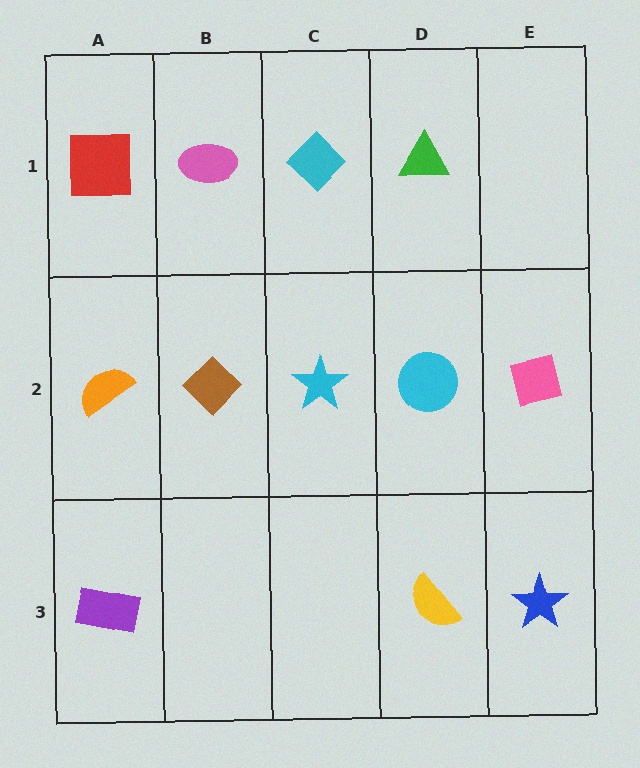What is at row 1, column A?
A red square.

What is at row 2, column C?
A cyan star.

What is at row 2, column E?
A pink square.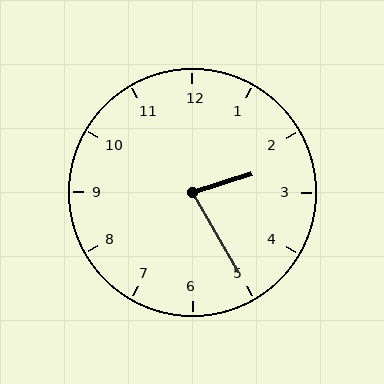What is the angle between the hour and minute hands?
Approximately 78 degrees.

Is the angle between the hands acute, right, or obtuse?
It is acute.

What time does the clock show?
2:25.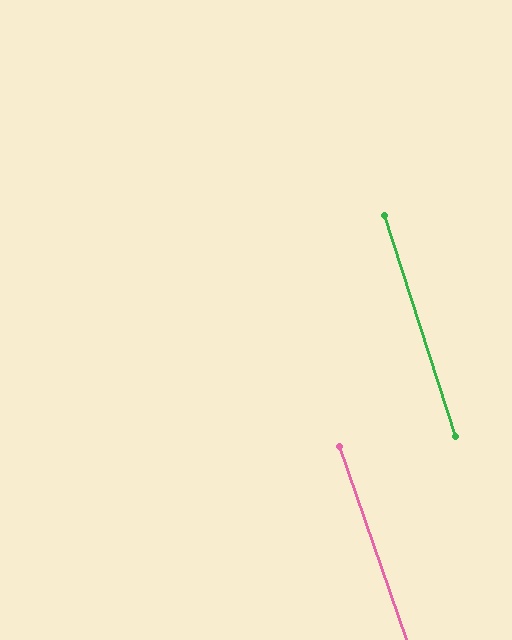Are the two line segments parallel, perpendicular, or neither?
Parallel — their directions differ by only 1.2°.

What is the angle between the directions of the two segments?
Approximately 1 degree.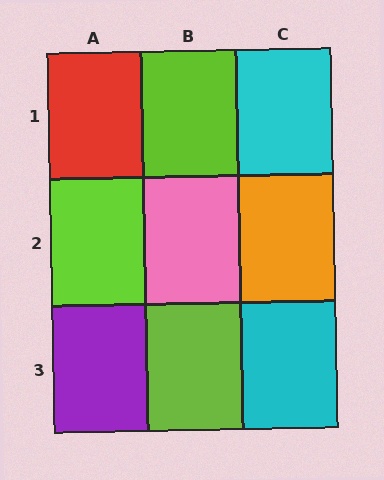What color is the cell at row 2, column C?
Orange.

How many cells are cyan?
2 cells are cyan.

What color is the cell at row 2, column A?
Lime.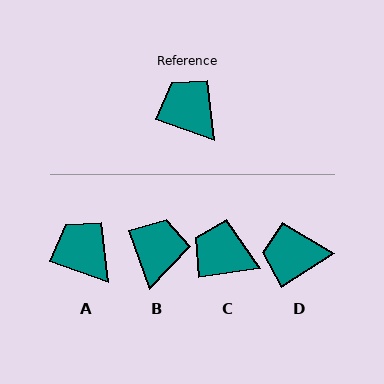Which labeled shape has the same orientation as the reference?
A.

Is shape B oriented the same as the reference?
No, it is off by about 50 degrees.